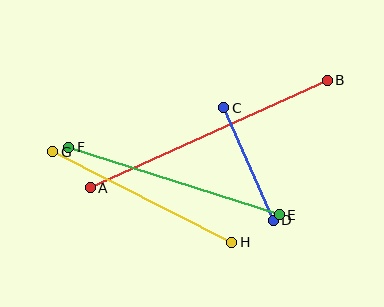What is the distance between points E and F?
The distance is approximately 221 pixels.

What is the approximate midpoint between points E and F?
The midpoint is at approximately (174, 181) pixels.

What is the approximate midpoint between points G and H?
The midpoint is at approximately (142, 197) pixels.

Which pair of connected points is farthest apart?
Points A and B are farthest apart.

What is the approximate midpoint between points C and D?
The midpoint is at approximately (249, 164) pixels.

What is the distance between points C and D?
The distance is approximately 123 pixels.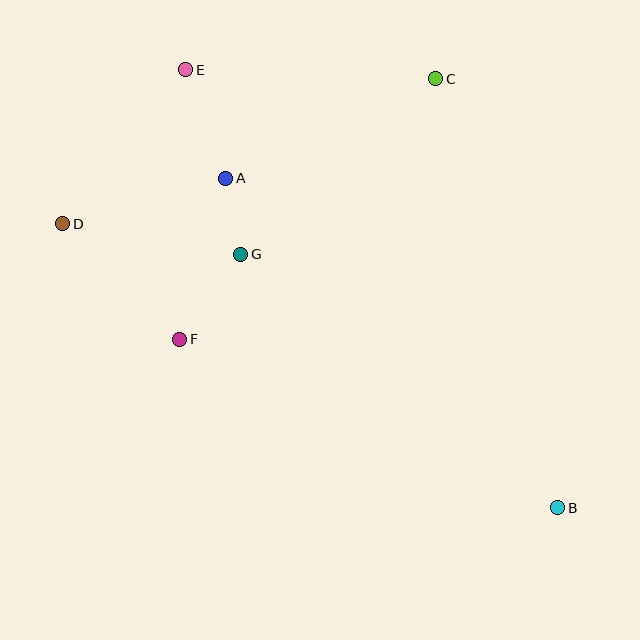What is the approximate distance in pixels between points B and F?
The distance between B and F is approximately 414 pixels.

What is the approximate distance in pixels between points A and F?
The distance between A and F is approximately 167 pixels.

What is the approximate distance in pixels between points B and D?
The distance between B and D is approximately 570 pixels.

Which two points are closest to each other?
Points A and G are closest to each other.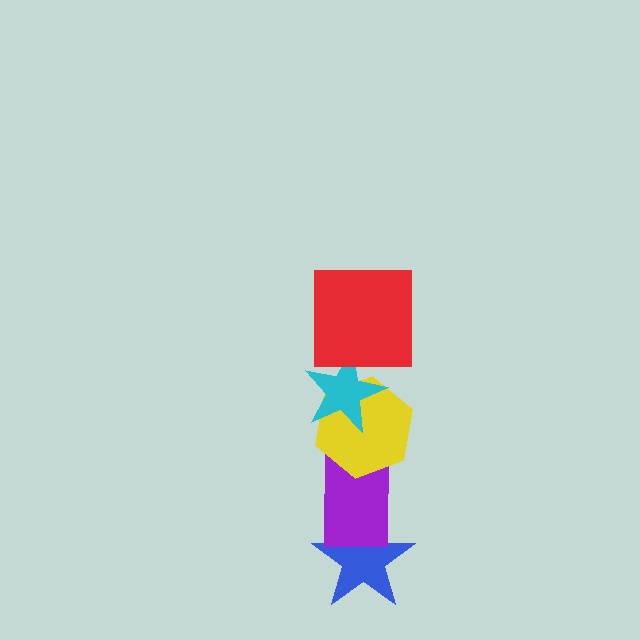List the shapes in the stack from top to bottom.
From top to bottom: the red square, the cyan star, the yellow hexagon, the purple rectangle, the blue star.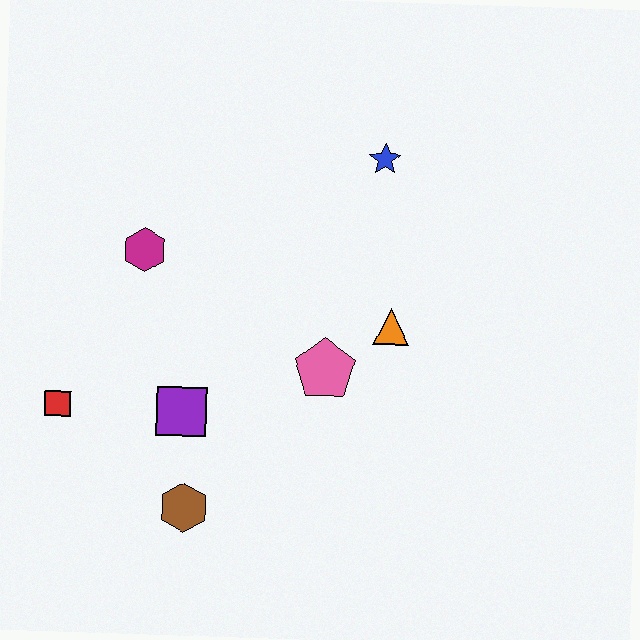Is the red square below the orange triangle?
Yes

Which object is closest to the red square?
The purple square is closest to the red square.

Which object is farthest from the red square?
The blue star is farthest from the red square.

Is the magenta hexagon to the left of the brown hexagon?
Yes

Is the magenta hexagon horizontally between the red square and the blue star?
Yes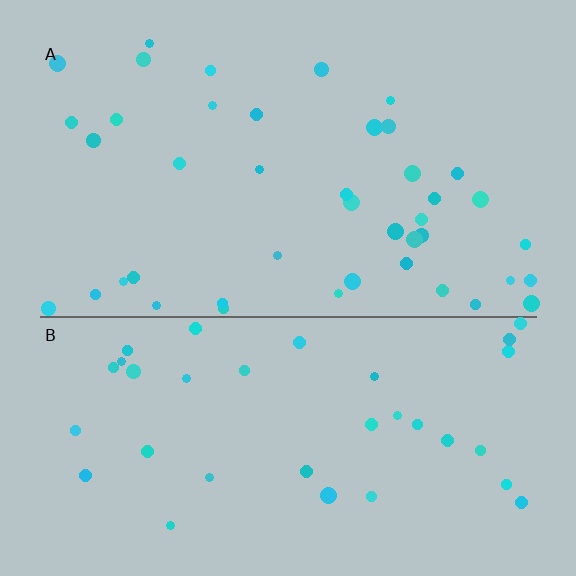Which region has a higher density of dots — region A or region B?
A (the top).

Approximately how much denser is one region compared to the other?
Approximately 1.2× — region A over region B.